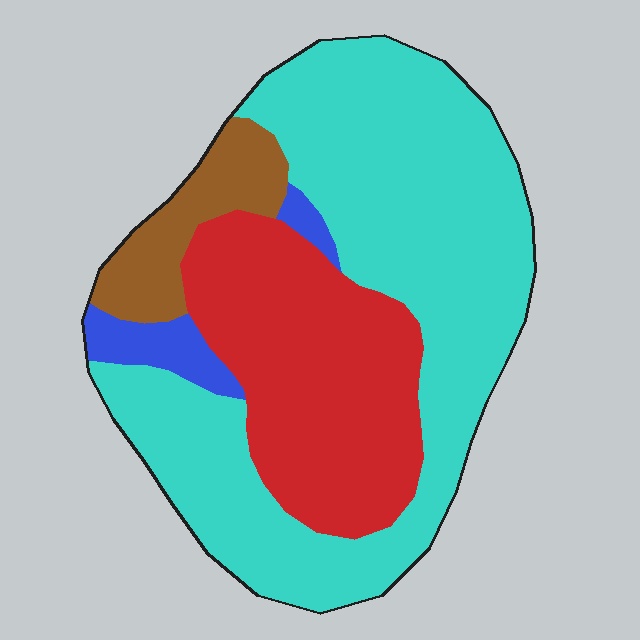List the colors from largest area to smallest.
From largest to smallest: cyan, red, brown, blue.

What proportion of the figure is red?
Red covers 29% of the figure.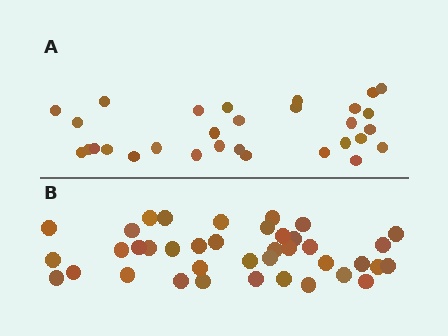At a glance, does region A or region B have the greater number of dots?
Region B (the bottom region) has more dots.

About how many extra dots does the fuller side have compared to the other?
Region B has roughly 8 or so more dots than region A.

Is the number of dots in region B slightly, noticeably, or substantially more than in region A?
Region B has noticeably more, but not dramatically so. The ratio is roughly 1.3 to 1.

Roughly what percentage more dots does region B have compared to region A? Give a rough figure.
About 30% more.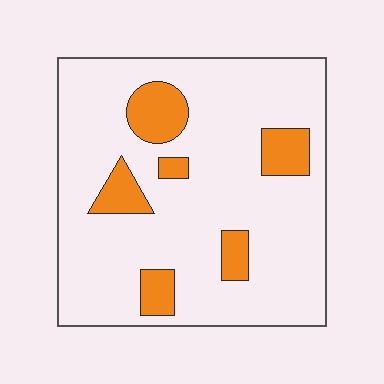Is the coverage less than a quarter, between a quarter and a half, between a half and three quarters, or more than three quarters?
Less than a quarter.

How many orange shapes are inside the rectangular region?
6.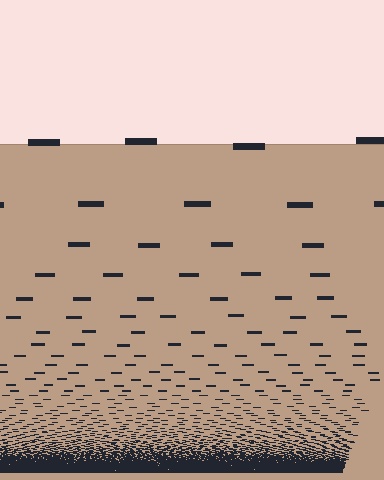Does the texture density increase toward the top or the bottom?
Density increases toward the bottom.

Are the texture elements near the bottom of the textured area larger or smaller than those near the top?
Smaller. The gradient is inverted — elements near the bottom are smaller and denser.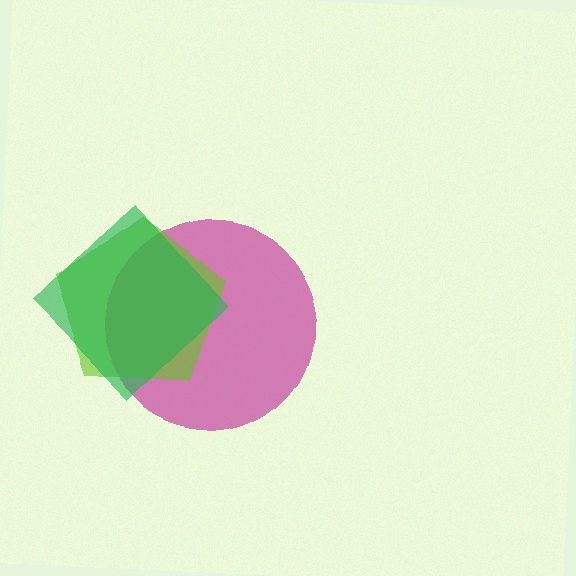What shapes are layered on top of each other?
The layered shapes are: a magenta circle, a lime pentagon, a green diamond.